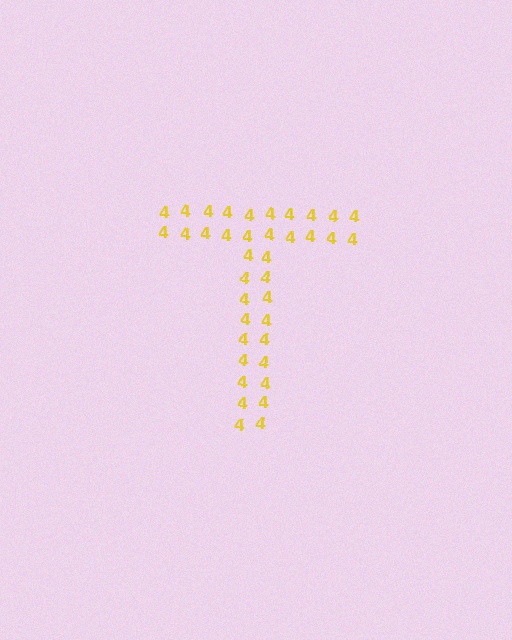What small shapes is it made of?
It is made of small digit 4's.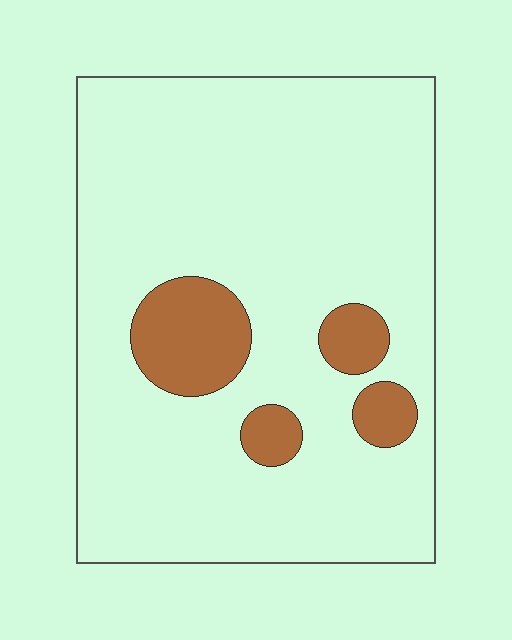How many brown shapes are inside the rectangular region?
4.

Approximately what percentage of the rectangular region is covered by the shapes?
Approximately 15%.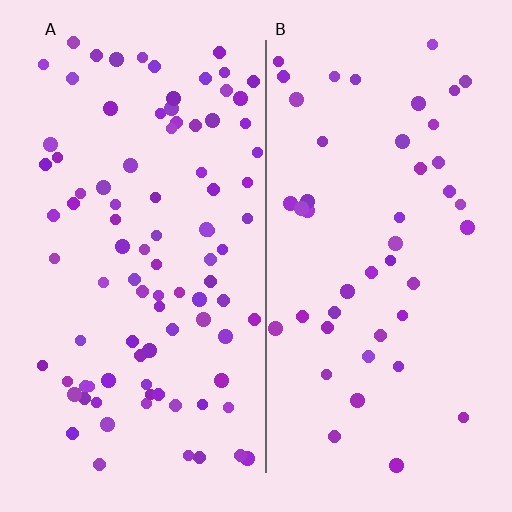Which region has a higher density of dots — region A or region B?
A (the left).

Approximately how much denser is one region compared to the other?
Approximately 2.0× — region A over region B.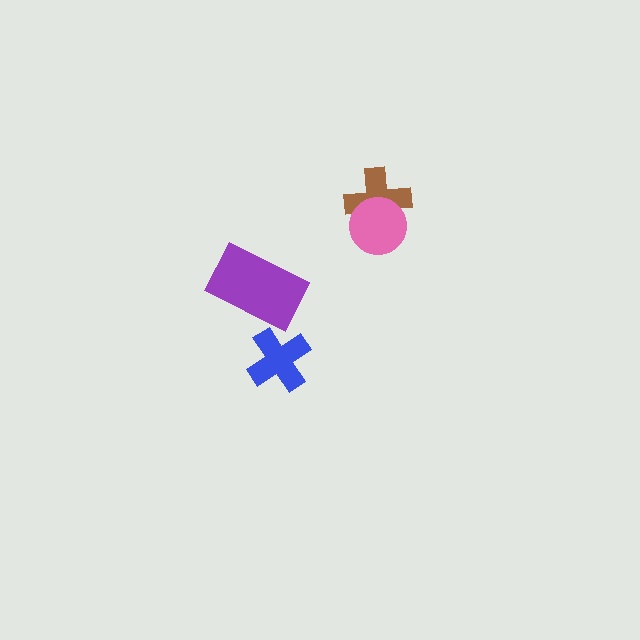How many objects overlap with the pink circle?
1 object overlaps with the pink circle.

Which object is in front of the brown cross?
The pink circle is in front of the brown cross.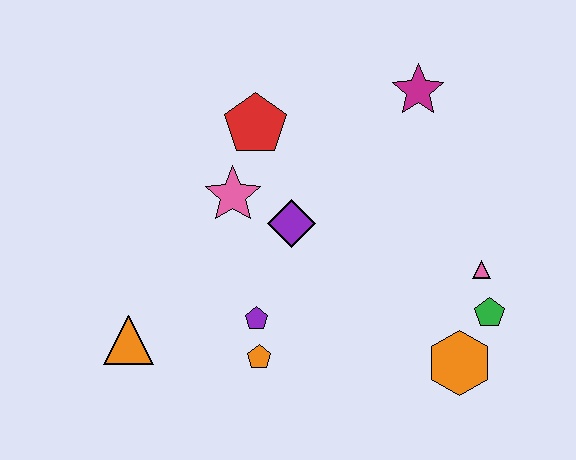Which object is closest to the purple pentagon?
The orange pentagon is closest to the purple pentagon.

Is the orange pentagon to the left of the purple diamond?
Yes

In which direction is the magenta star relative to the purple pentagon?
The magenta star is above the purple pentagon.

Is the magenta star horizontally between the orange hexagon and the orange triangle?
Yes